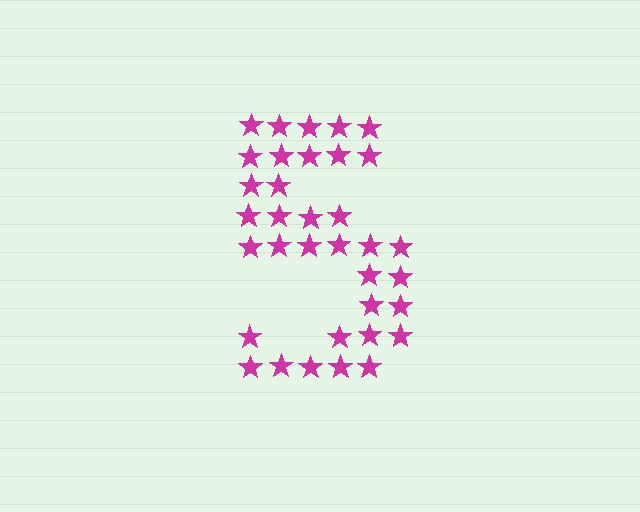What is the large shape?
The large shape is the digit 5.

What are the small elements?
The small elements are stars.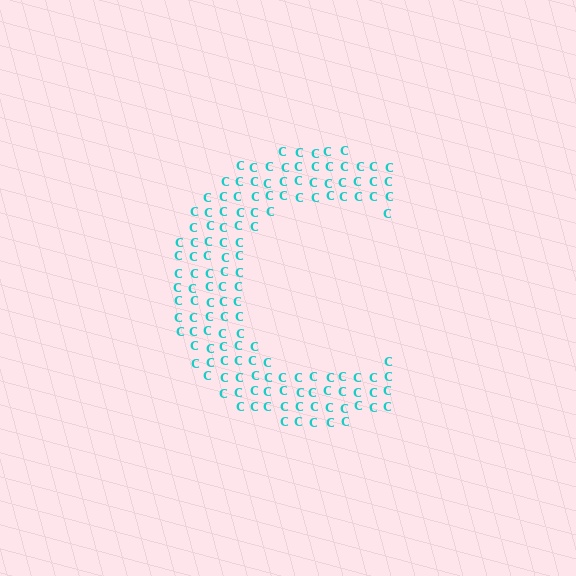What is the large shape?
The large shape is the letter C.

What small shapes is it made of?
It is made of small letter C's.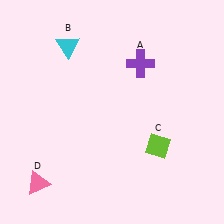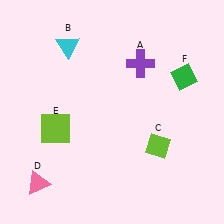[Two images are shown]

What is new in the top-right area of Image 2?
A green diamond (F) was added in the top-right area of Image 2.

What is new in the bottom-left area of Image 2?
A lime square (E) was added in the bottom-left area of Image 2.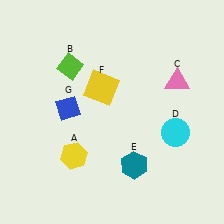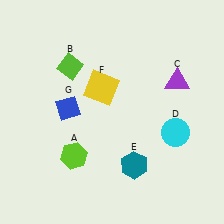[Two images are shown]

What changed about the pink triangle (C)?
In Image 1, C is pink. In Image 2, it changed to purple.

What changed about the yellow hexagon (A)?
In Image 1, A is yellow. In Image 2, it changed to lime.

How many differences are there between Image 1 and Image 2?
There are 2 differences between the two images.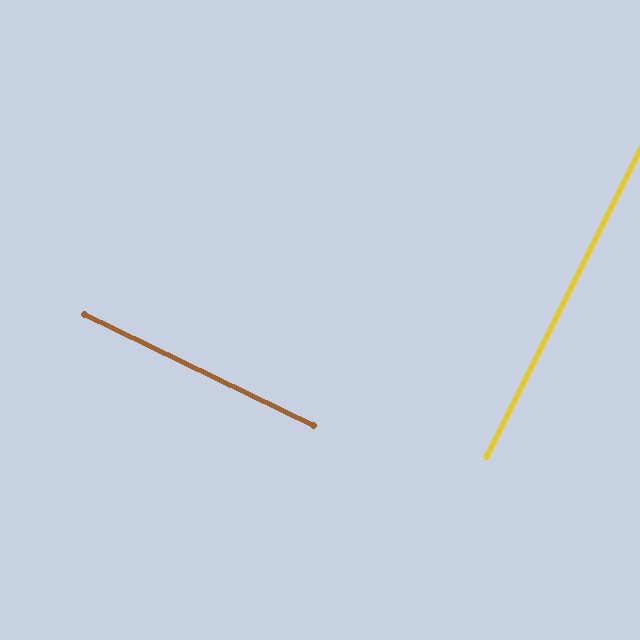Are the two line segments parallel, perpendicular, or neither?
Perpendicular — they meet at approximately 89°.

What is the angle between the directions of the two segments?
Approximately 89 degrees.